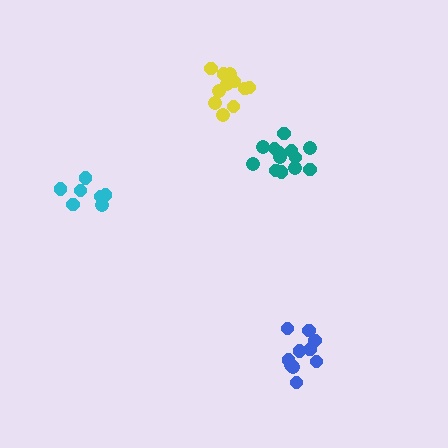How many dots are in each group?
Group 1: 11 dots, Group 2: 13 dots, Group 3: 7 dots, Group 4: 10 dots (41 total).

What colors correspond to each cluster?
The clusters are colored: yellow, teal, cyan, blue.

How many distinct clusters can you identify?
There are 4 distinct clusters.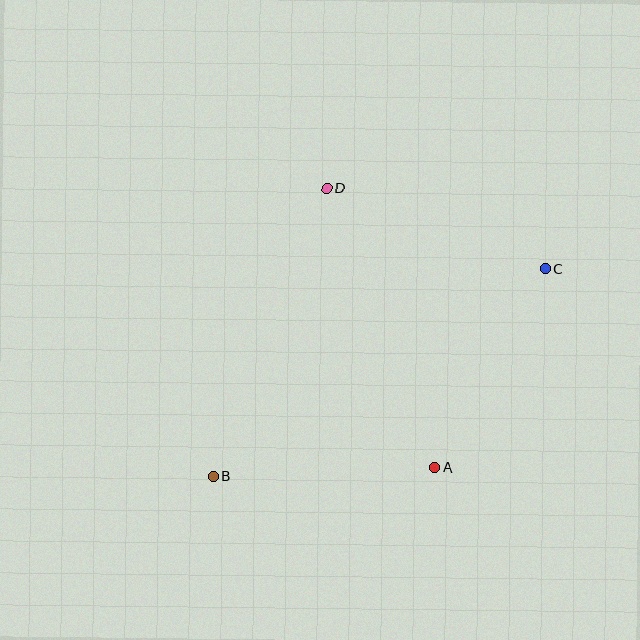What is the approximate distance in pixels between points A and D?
The distance between A and D is approximately 300 pixels.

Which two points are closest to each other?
Points A and B are closest to each other.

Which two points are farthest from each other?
Points B and C are farthest from each other.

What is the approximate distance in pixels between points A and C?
The distance between A and C is approximately 227 pixels.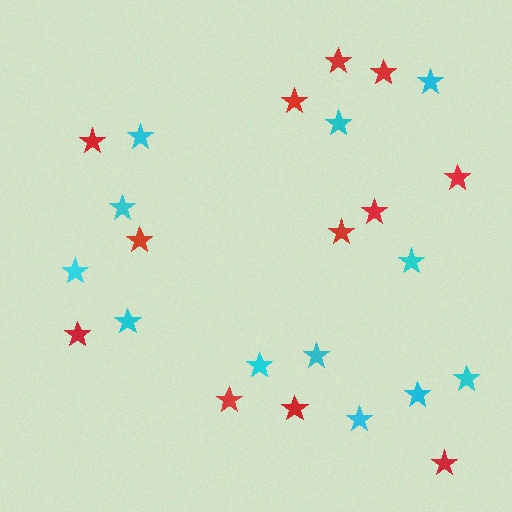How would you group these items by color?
There are 2 groups: one group of red stars (12) and one group of cyan stars (12).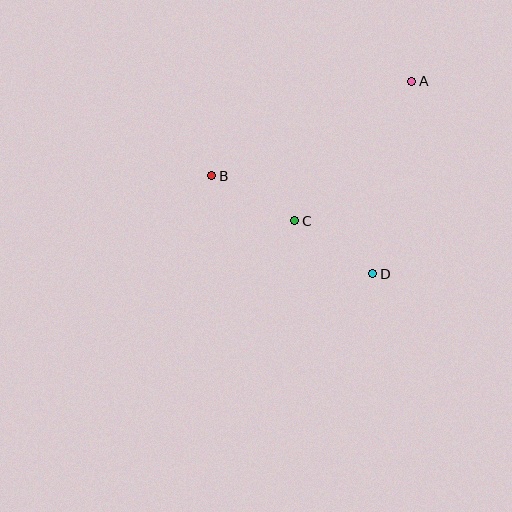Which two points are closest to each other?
Points C and D are closest to each other.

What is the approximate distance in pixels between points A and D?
The distance between A and D is approximately 196 pixels.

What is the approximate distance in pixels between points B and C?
The distance between B and C is approximately 94 pixels.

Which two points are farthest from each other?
Points A and B are farthest from each other.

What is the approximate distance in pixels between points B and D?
The distance between B and D is approximately 188 pixels.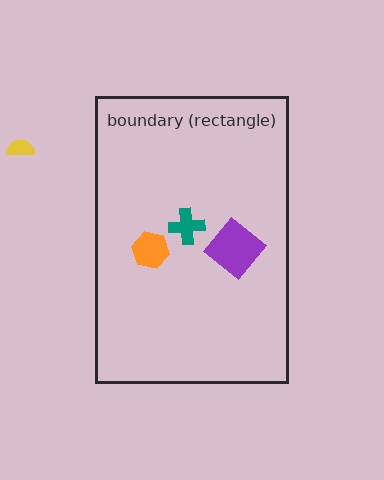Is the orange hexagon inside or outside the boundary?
Inside.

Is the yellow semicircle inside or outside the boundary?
Outside.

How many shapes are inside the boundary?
3 inside, 1 outside.